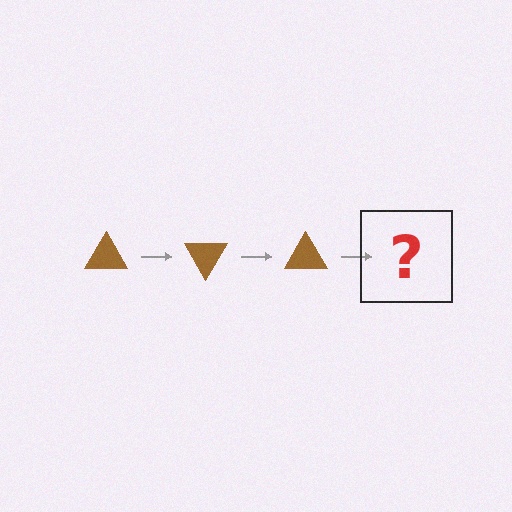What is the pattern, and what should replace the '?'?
The pattern is that the triangle rotates 60 degrees each step. The '?' should be a brown triangle rotated 180 degrees.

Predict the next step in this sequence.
The next step is a brown triangle rotated 180 degrees.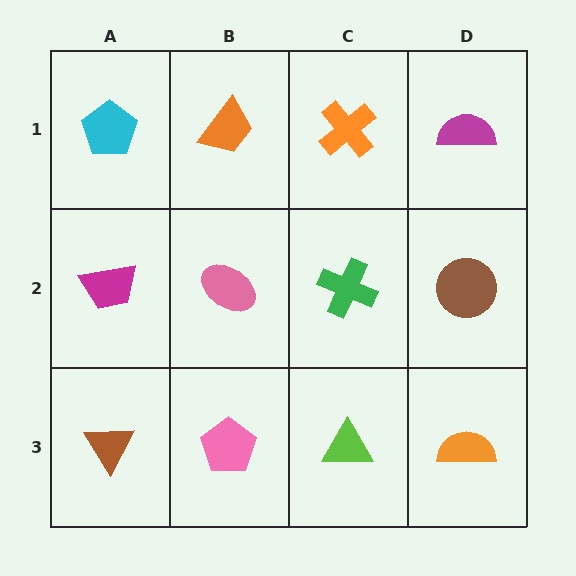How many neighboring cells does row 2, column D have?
3.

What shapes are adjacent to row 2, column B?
An orange trapezoid (row 1, column B), a pink pentagon (row 3, column B), a magenta trapezoid (row 2, column A), a green cross (row 2, column C).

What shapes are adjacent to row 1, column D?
A brown circle (row 2, column D), an orange cross (row 1, column C).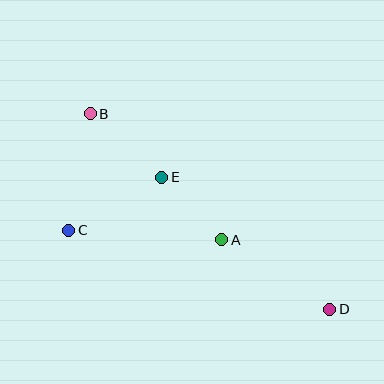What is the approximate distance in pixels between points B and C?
The distance between B and C is approximately 118 pixels.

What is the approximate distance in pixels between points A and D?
The distance between A and D is approximately 129 pixels.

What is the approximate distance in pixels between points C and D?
The distance between C and D is approximately 273 pixels.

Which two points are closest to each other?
Points A and E are closest to each other.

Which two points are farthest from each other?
Points B and D are farthest from each other.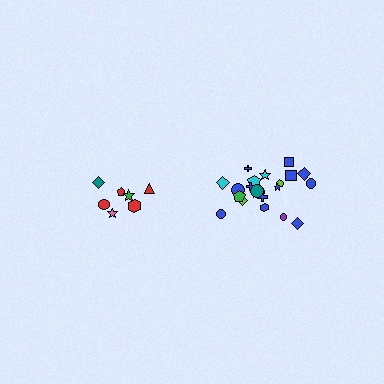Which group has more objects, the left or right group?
The right group.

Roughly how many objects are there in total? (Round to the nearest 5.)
Roughly 30 objects in total.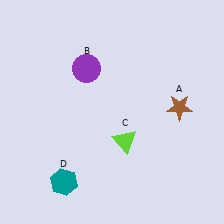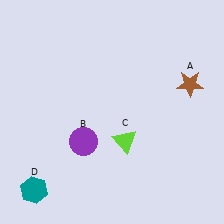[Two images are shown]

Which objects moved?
The objects that moved are: the brown star (A), the purple circle (B), the teal hexagon (D).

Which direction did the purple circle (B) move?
The purple circle (B) moved down.